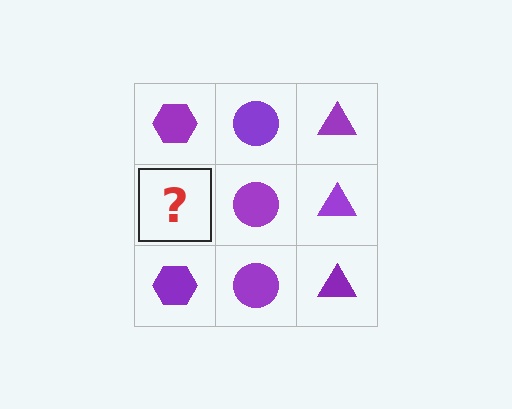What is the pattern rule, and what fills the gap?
The rule is that each column has a consistent shape. The gap should be filled with a purple hexagon.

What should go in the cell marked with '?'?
The missing cell should contain a purple hexagon.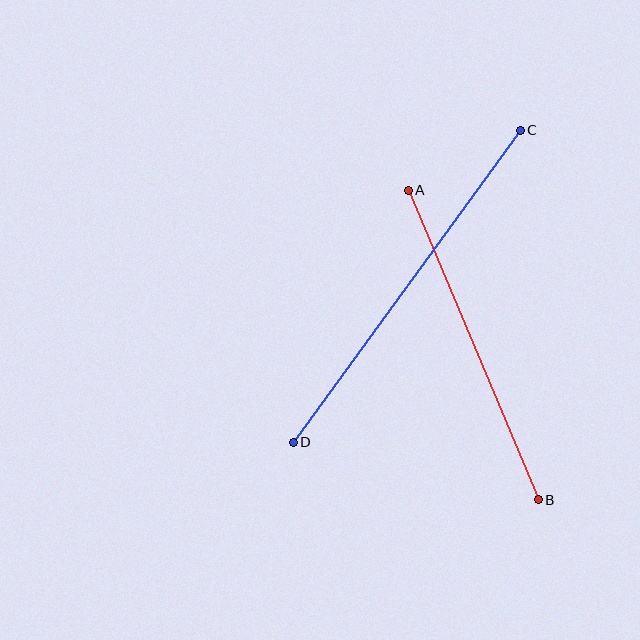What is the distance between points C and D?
The distance is approximately 386 pixels.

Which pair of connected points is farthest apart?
Points C and D are farthest apart.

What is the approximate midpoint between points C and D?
The midpoint is at approximately (407, 286) pixels.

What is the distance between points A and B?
The distance is approximately 336 pixels.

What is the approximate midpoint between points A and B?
The midpoint is at approximately (473, 345) pixels.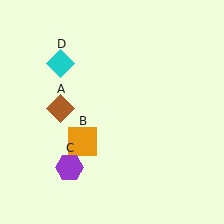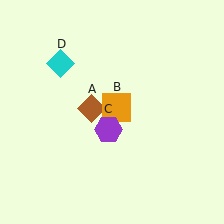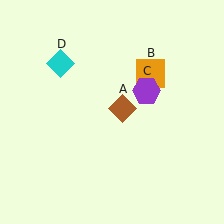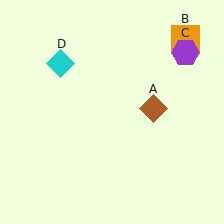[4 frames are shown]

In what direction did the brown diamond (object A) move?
The brown diamond (object A) moved right.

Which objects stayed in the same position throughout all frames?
Cyan diamond (object D) remained stationary.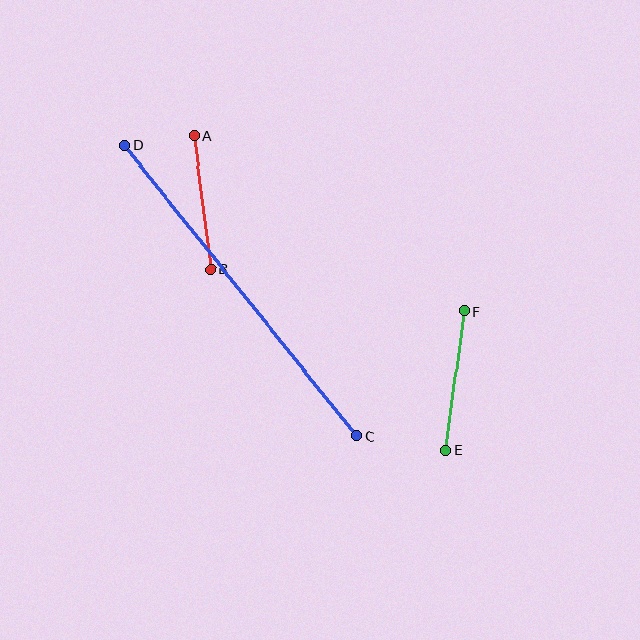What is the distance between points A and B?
The distance is approximately 135 pixels.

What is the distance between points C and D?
The distance is approximately 372 pixels.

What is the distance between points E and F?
The distance is approximately 141 pixels.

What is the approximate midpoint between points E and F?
The midpoint is at approximately (455, 381) pixels.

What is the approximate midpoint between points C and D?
The midpoint is at approximately (240, 291) pixels.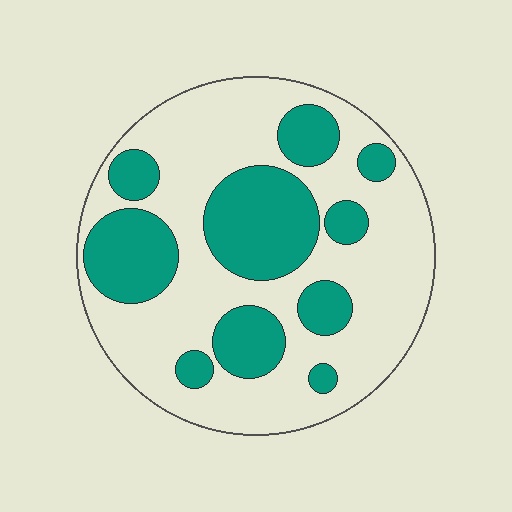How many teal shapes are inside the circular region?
10.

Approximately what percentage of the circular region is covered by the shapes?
Approximately 35%.